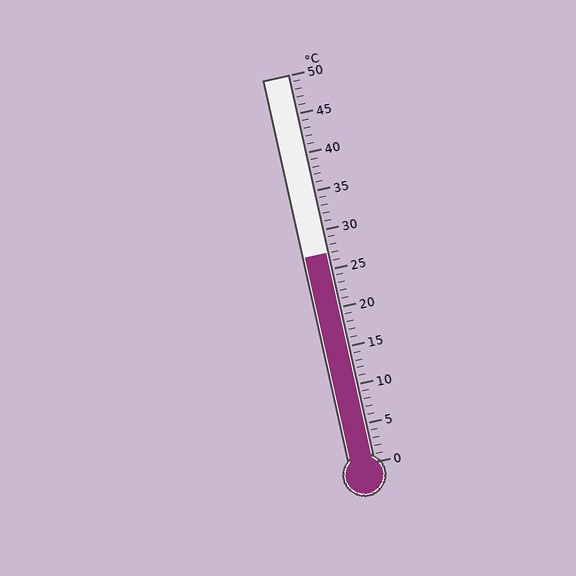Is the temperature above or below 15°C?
The temperature is above 15°C.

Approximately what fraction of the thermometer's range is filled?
The thermometer is filled to approximately 55% of its range.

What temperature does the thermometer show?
The thermometer shows approximately 27°C.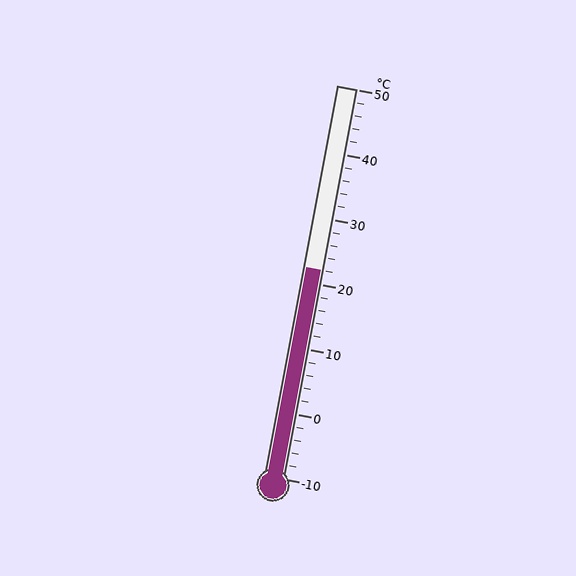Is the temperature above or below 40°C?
The temperature is below 40°C.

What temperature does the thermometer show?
The thermometer shows approximately 22°C.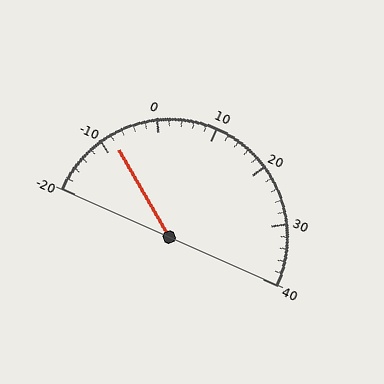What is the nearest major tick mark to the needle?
The nearest major tick mark is -10.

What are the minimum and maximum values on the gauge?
The gauge ranges from -20 to 40.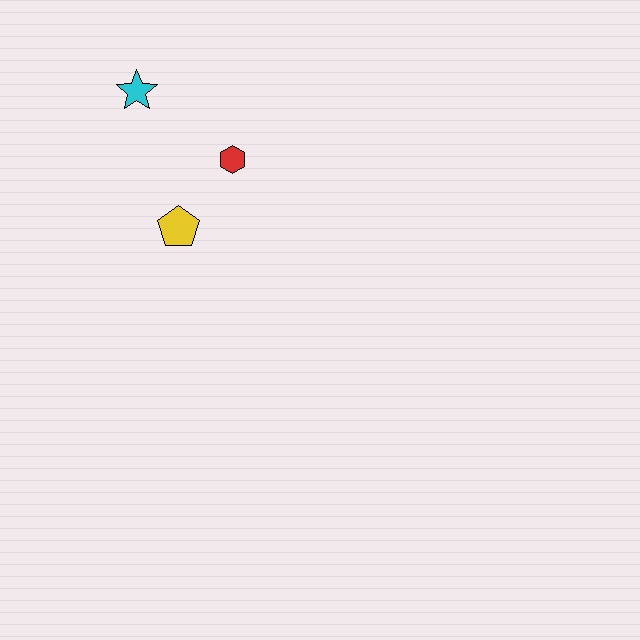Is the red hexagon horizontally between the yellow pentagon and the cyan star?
No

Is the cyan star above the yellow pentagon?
Yes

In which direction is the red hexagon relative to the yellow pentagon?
The red hexagon is above the yellow pentagon.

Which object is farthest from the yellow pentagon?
The cyan star is farthest from the yellow pentagon.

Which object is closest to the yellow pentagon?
The red hexagon is closest to the yellow pentagon.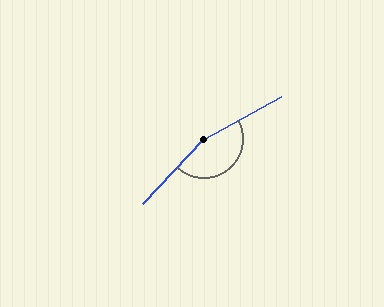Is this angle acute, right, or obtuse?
It is obtuse.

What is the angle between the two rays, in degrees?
Approximately 162 degrees.